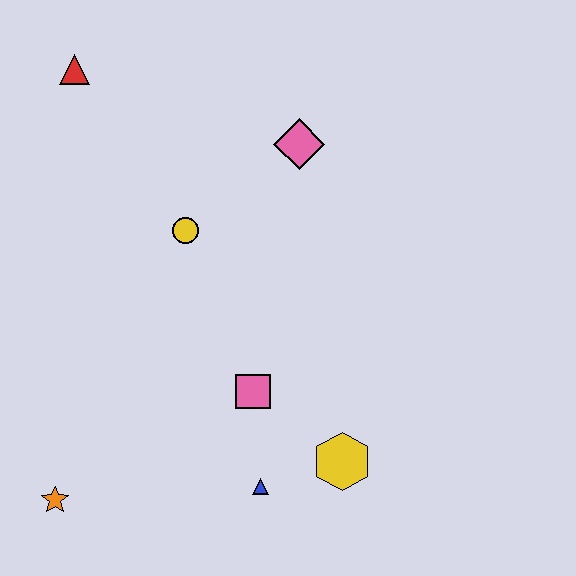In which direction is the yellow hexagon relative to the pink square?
The yellow hexagon is to the right of the pink square.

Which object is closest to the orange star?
The blue triangle is closest to the orange star.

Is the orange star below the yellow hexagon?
Yes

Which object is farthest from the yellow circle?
The orange star is farthest from the yellow circle.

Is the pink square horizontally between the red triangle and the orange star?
No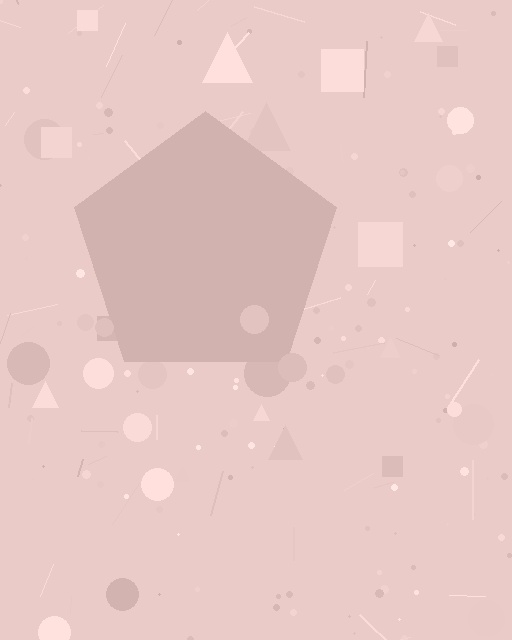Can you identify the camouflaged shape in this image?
The camouflaged shape is a pentagon.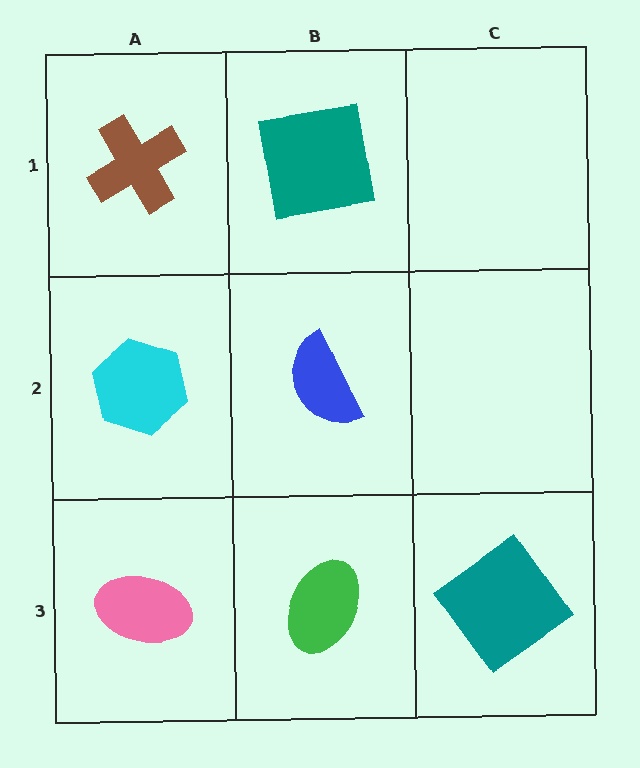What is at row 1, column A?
A brown cross.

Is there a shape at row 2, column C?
No, that cell is empty.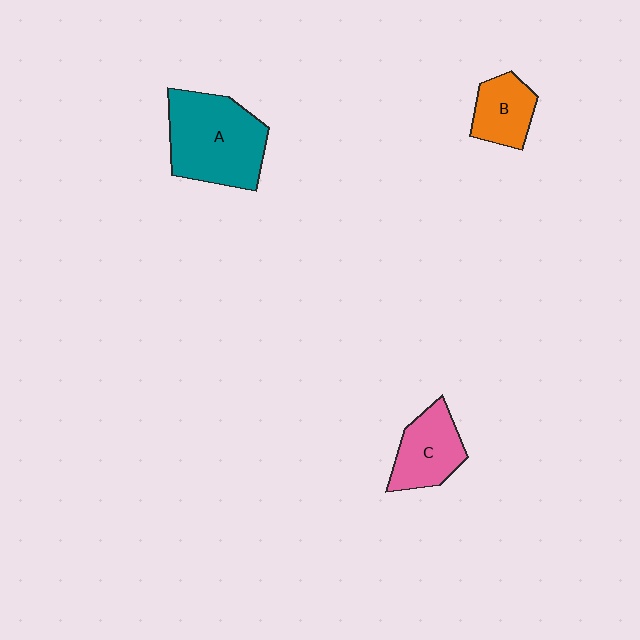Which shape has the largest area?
Shape A (teal).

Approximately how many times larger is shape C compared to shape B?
Approximately 1.2 times.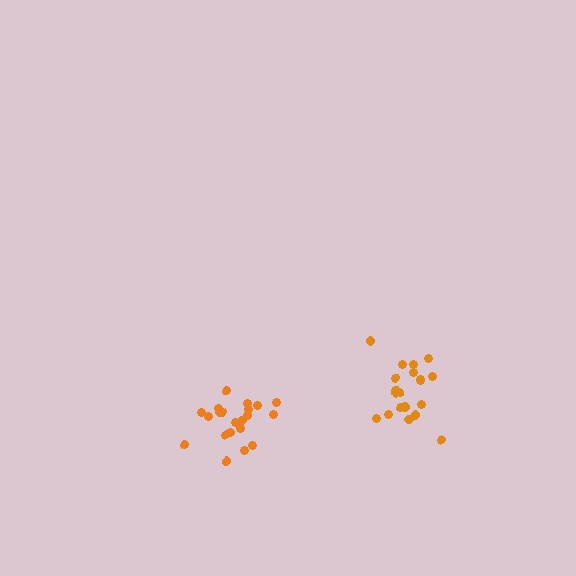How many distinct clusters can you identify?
There are 2 distinct clusters.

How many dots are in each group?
Group 1: 20 dots, Group 2: 21 dots (41 total).